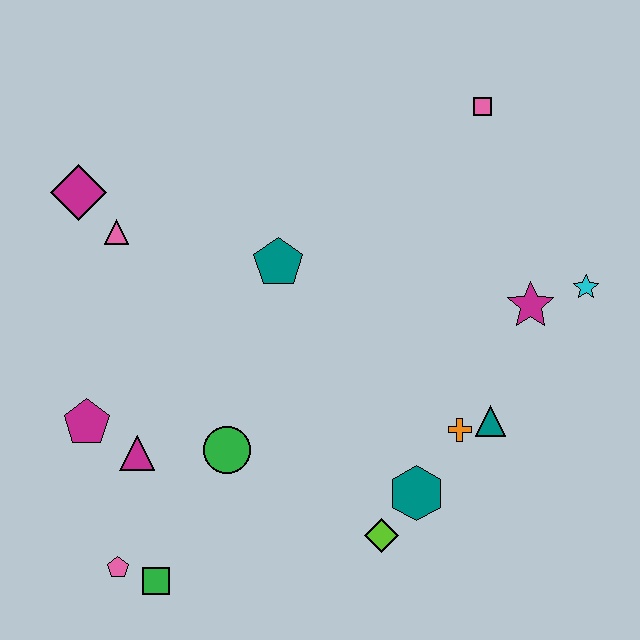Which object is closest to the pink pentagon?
The green square is closest to the pink pentagon.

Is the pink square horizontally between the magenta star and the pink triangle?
Yes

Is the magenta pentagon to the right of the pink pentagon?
No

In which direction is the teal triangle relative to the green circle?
The teal triangle is to the right of the green circle.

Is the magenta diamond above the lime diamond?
Yes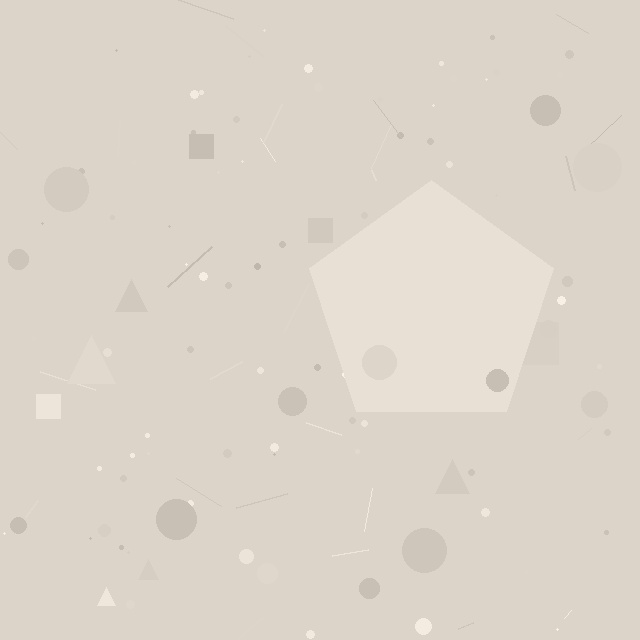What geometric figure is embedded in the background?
A pentagon is embedded in the background.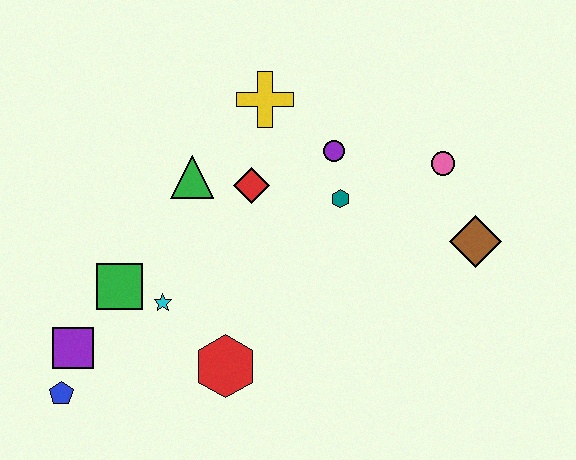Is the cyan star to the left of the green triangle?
Yes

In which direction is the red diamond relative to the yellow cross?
The red diamond is below the yellow cross.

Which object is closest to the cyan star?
The green square is closest to the cyan star.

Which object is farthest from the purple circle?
The blue pentagon is farthest from the purple circle.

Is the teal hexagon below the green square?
No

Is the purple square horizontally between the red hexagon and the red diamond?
No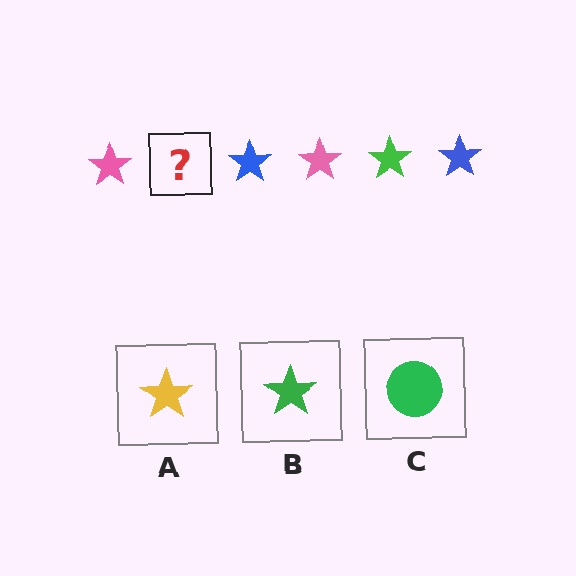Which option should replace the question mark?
Option B.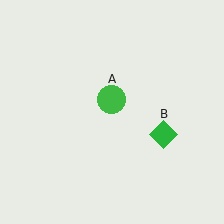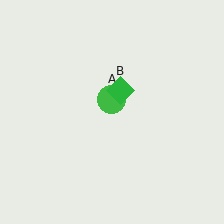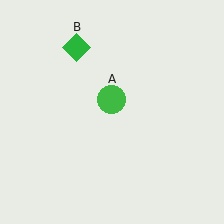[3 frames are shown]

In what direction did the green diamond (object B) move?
The green diamond (object B) moved up and to the left.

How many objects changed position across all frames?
1 object changed position: green diamond (object B).